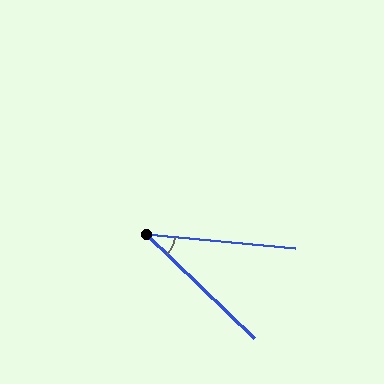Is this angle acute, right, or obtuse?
It is acute.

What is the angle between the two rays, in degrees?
Approximately 39 degrees.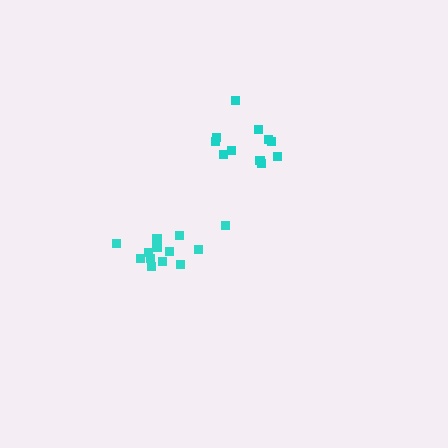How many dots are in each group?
Group 1: 13 dots, Group 2: 11 dots (24 total).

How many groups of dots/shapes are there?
There are 2 groups.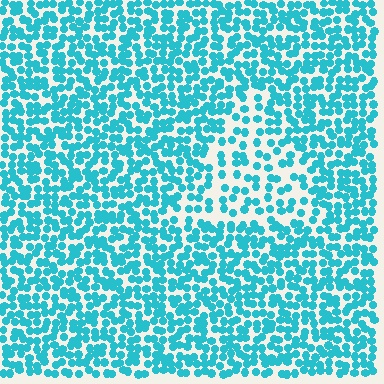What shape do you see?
I see a triangle.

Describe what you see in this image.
The image contains small cyan elements arranged at two different densities. A triangle-shaped region is visible where the elements are less densely packed than the surrounding area.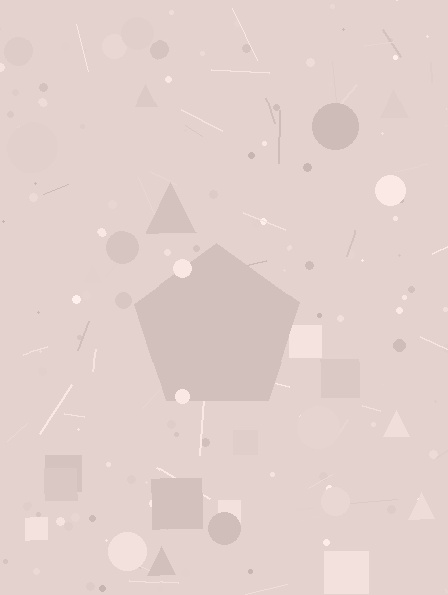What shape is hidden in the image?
A pentagon is hidden in the image.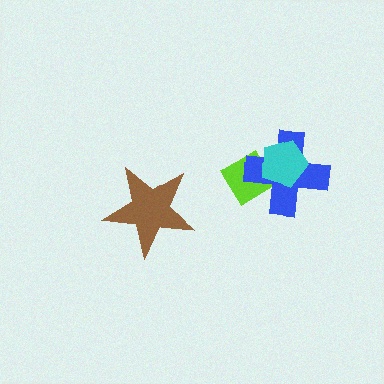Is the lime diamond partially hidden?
Yes, it is partially covered by another shape.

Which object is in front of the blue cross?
The cyan pentagon is in front of the blue cross.